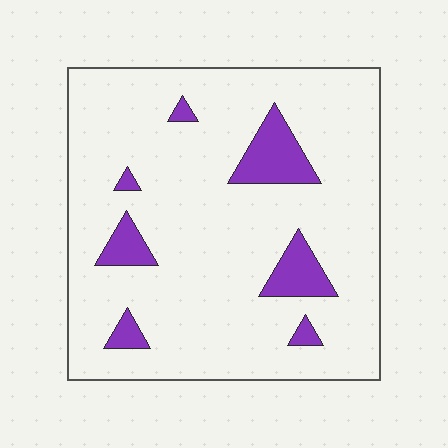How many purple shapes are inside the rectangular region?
7.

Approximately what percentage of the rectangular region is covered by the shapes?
Approximately 10%.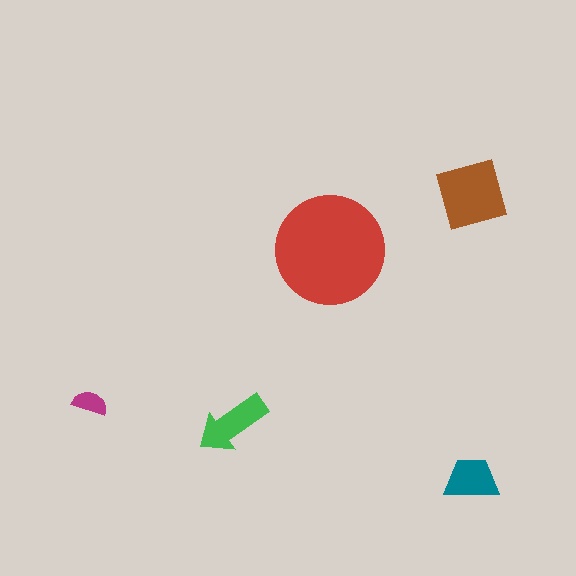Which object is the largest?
The red circle.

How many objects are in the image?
There are 5 objects in the image.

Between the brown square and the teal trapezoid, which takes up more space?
The brown square.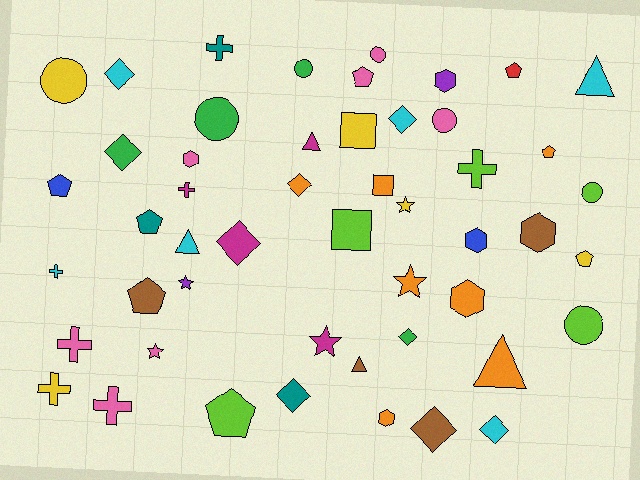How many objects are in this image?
There are 50 objects.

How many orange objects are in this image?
There are 7 orange objects.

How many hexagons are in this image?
There are 6 hexagons.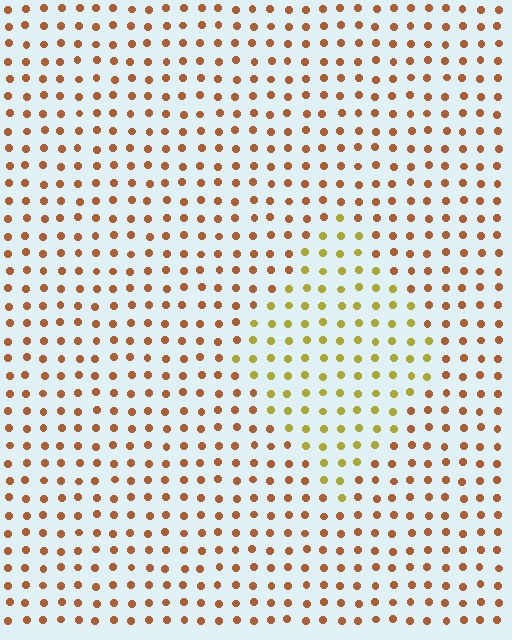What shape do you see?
I see a diamond.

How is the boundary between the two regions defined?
The boundary is defined purely by a slight shift in hue (about 38 degrees). Spacing, size, and orientation are identical on both sides.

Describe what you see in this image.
The image is filled with small brown elements in a uniform arrangement. A diamond-shaped region is visible where the elements are tinted to a slightly different hue, forming a subtle color boundary.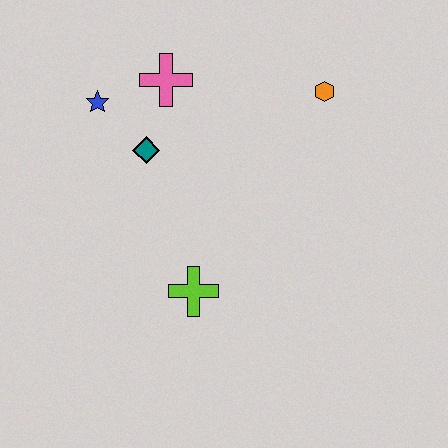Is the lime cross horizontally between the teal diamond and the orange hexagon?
Yes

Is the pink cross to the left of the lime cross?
Yes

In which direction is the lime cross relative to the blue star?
The lime cross is below the blue star.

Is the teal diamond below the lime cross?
No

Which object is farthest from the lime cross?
The orange hexagon is farthest from the lime cross.